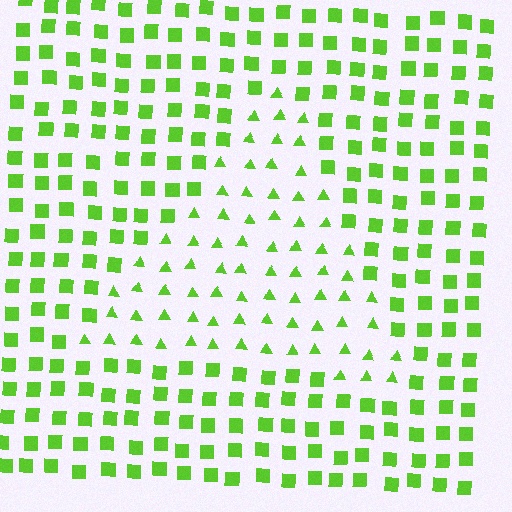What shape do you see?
I see a triangle.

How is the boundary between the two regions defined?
The boundary is defined by a change in element shape: triangles inside vs. squares outside. All elements share the same color and spacing.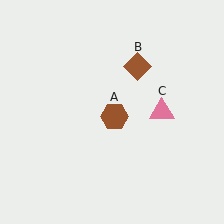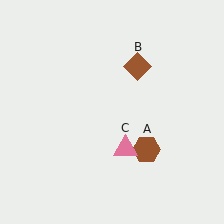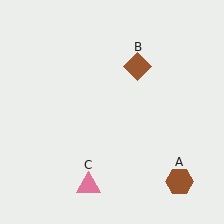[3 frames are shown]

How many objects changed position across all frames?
2 objects changed position: brown hexagon (object A), pink triangle (object C).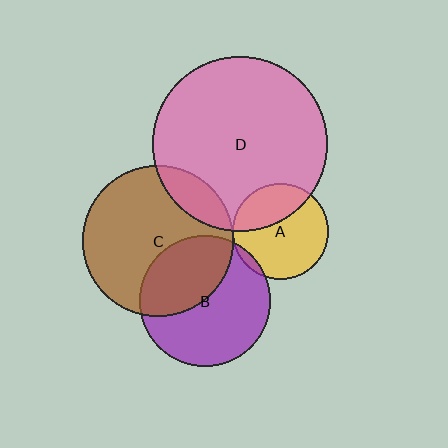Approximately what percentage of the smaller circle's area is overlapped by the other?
Approximately 15%.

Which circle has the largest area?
Circle D (pink).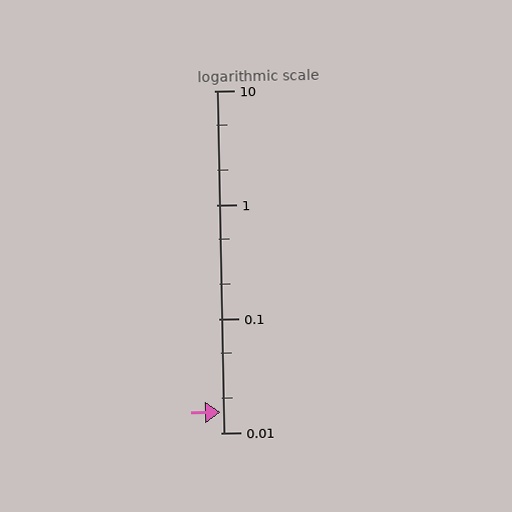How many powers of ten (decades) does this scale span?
The scale spans 3 decades, from 0.01 to 10.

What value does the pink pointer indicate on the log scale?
The pointer indicates approximately 0.015.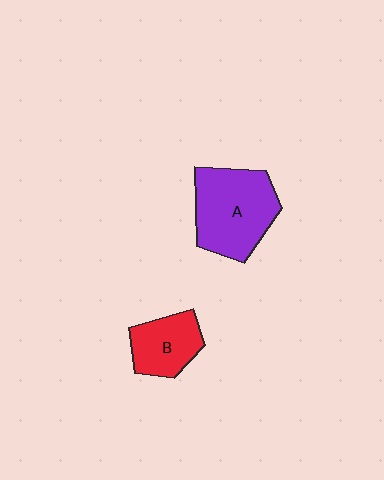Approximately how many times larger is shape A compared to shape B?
Approximately 1.7 times.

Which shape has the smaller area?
Shape B (red).